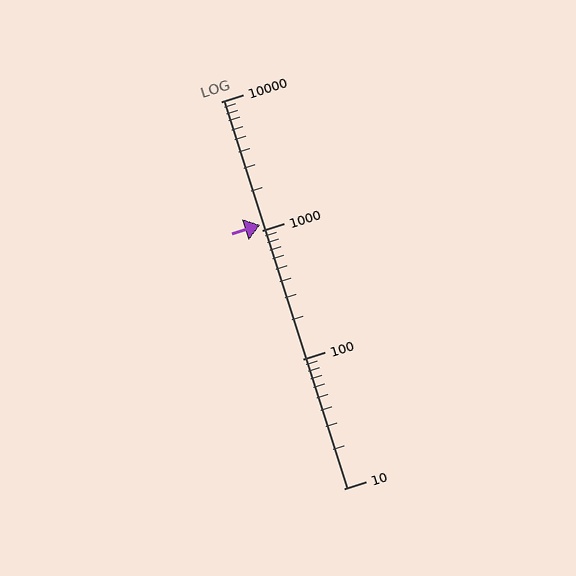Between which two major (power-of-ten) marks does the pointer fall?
The pointer is between 1000 and 10000.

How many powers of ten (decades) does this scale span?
The scale spans 3 decades, from 10 to 10000.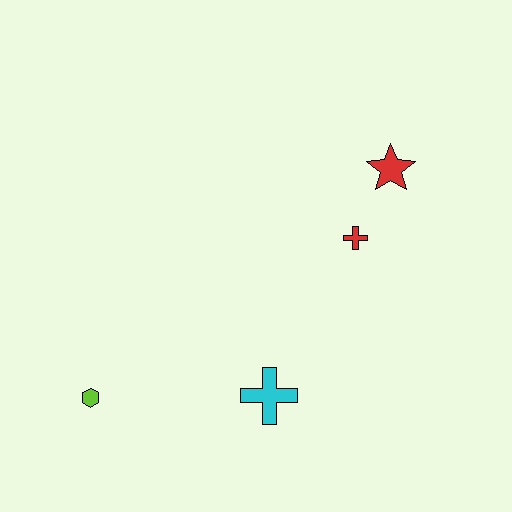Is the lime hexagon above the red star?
No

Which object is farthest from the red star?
The lime hexagon is farthest from the red star.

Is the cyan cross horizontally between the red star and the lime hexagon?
Yes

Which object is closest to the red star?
The red cross is closest to the red star.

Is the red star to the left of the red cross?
No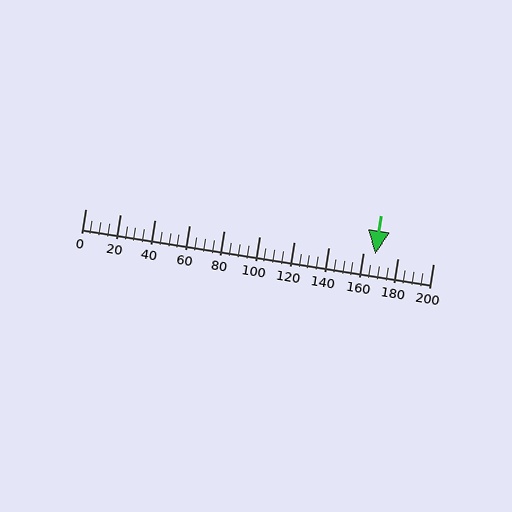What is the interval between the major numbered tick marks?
The major tick marks are spaced 20 units apart.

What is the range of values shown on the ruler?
The ruler shows values from 0 to 200.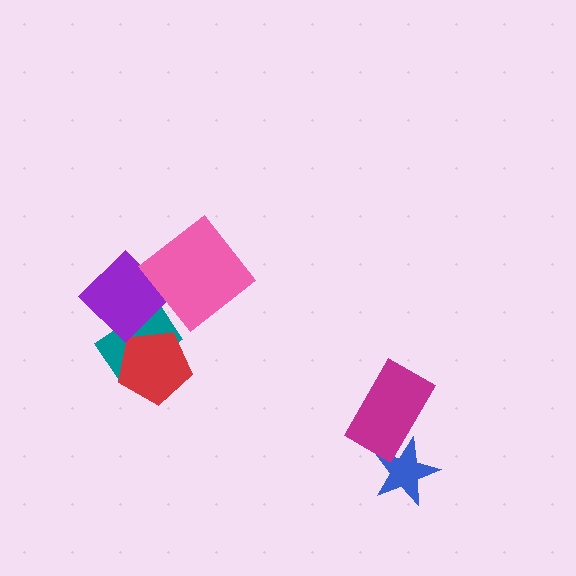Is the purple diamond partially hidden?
Yes, it is partially covered by another shape.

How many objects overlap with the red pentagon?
2 objects overlap with the red pentagon.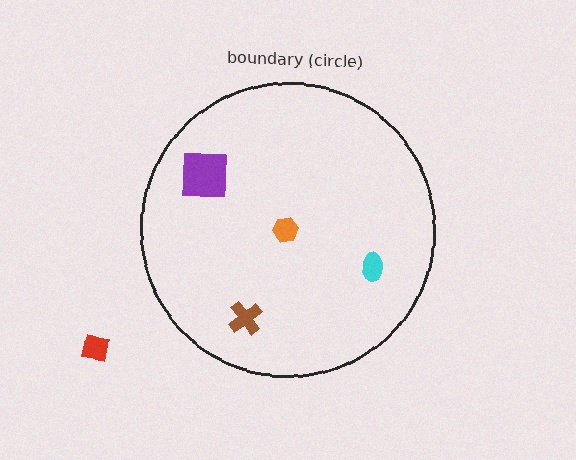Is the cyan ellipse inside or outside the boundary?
Inside.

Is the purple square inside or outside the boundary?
Inside.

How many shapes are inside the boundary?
4 inside, 1 outside.